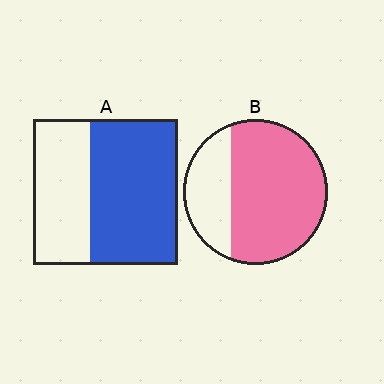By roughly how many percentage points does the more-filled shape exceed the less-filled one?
By roughly 10 percentage points (B over A).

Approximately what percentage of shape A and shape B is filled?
A is approximately 60% and B is approximately 70%.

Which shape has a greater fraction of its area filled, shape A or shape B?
Shape B.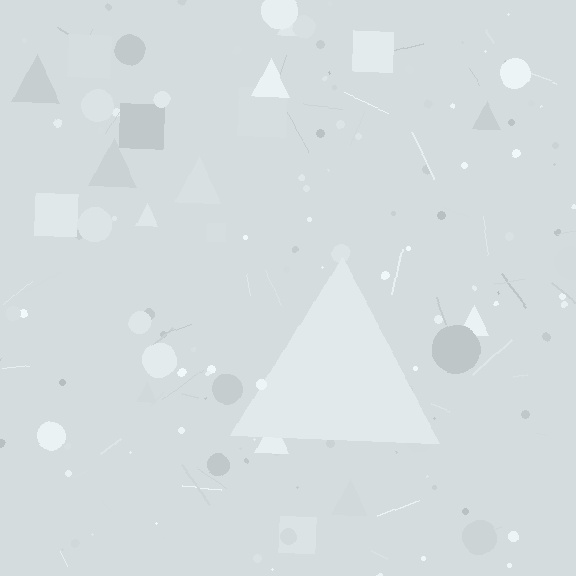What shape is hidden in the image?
A triangle is hidden in the image.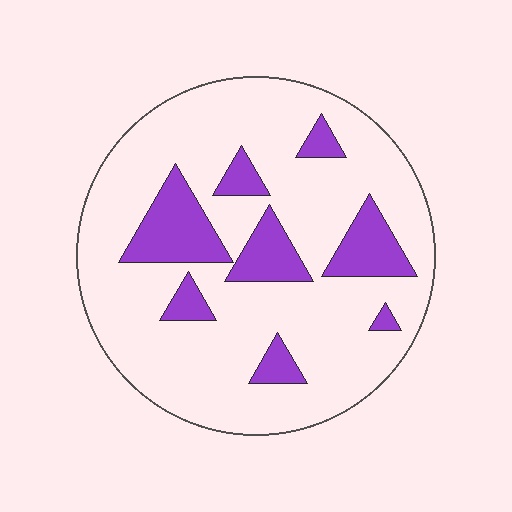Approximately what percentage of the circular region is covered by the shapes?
Approximately 20%.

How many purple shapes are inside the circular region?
8.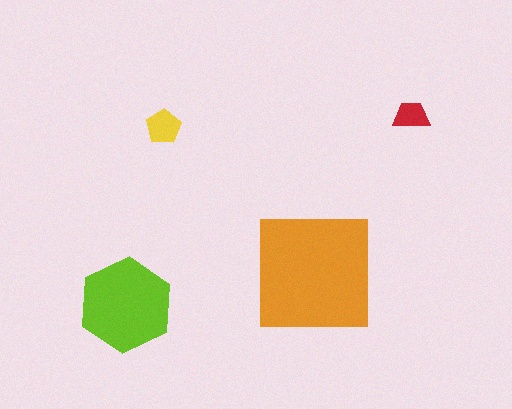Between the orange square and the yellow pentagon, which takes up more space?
The orange square.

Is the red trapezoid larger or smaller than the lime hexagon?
Smaller.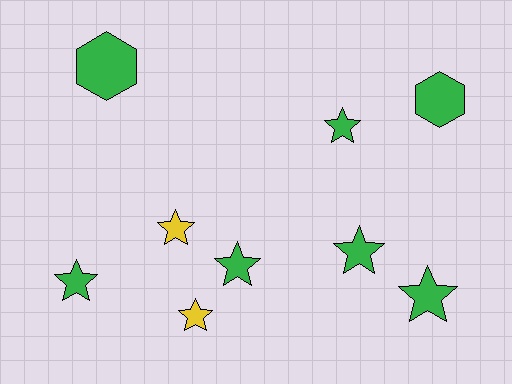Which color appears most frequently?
Green, with 7 objects.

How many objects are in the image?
There are 9 objects.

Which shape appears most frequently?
Star, with 7 objects.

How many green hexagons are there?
There are 2 green hexagons.